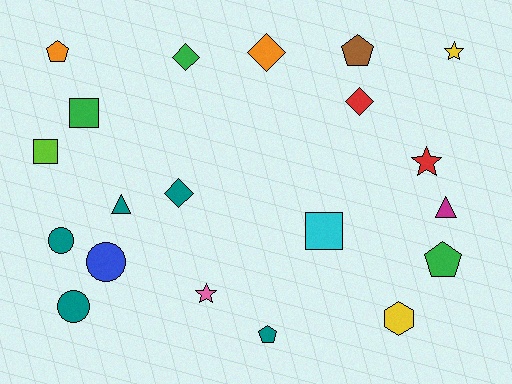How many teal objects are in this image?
There are 5 teal objects.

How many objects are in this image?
There are 20 objects.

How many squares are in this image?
There are 3 squares.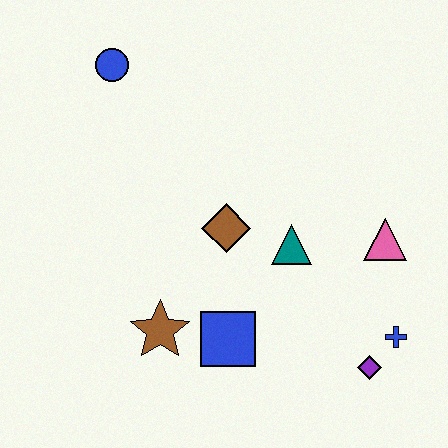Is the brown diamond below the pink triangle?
No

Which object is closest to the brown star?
The blue square is closest to the brown star.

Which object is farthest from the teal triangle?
The blue circle is farthest from the teal triangle.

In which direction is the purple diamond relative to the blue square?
The purple diamond is to the right of the blue square.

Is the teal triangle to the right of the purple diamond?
No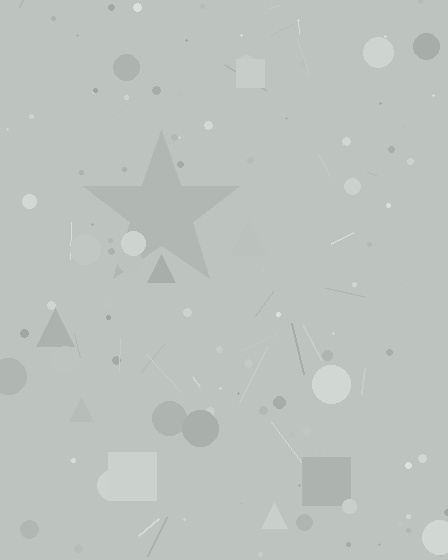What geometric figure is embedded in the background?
A star is embedded in the background.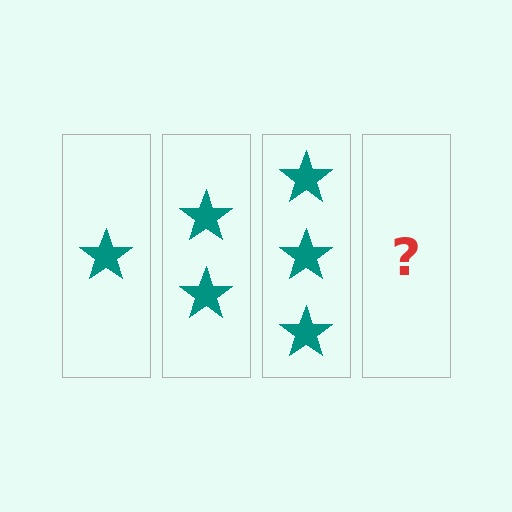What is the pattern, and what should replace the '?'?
The pattern is that each step adds one more star. The '?' should be 4 stars.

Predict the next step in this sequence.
The next step is 4 stars.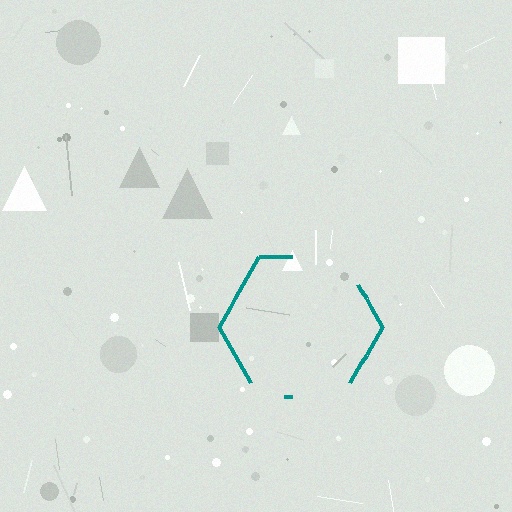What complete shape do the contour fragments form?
The contour fragments form a hexagon.